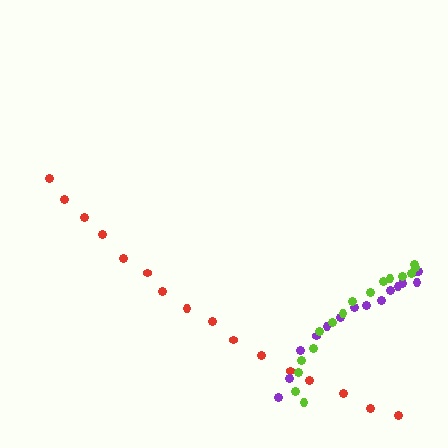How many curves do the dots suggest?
There are 3 distinct paths.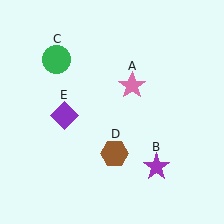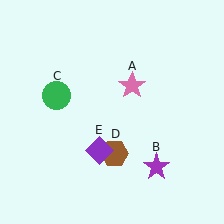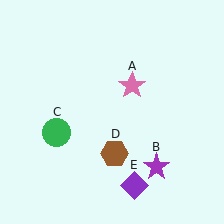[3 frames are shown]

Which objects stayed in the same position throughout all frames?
Pink star (object A) and purple star (object B) and brown hexagon (object D) remained stationary.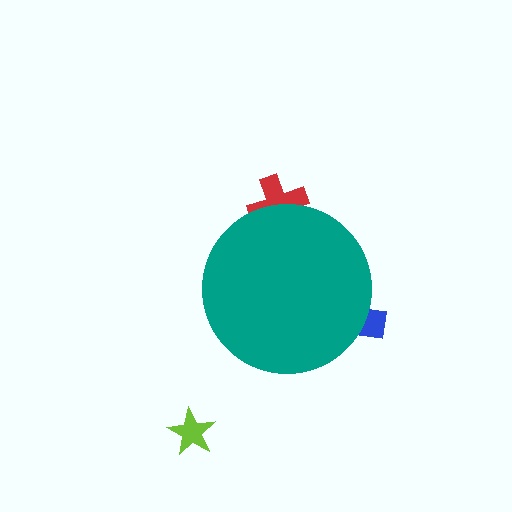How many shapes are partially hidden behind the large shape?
2 shapes are partially hidden.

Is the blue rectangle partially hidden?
Yes, the blue rectangle is partially hidden behind the teal circle.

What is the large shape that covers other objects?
A teal circle.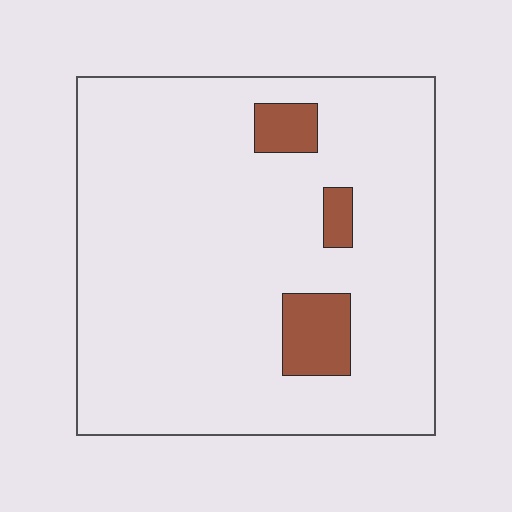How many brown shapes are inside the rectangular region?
3.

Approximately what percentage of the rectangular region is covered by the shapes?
Approximately 10%.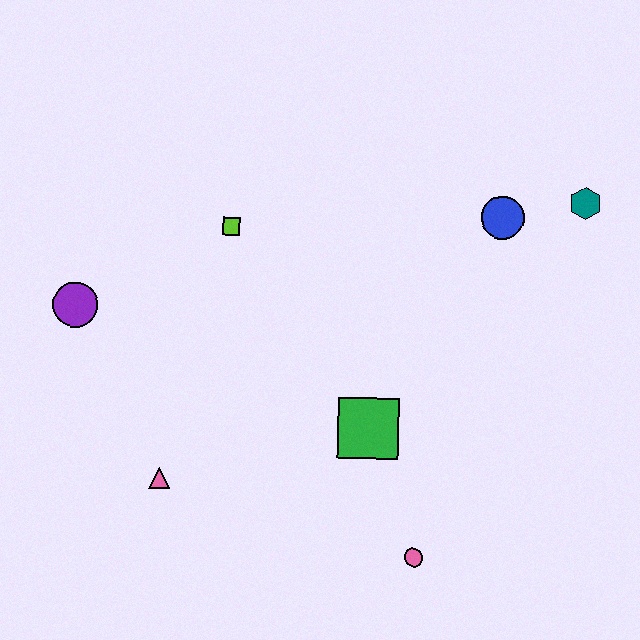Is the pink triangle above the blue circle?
No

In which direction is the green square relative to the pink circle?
The green square is above the pink circle.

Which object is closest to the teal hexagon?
The blue circle is closest to the teal hexagon.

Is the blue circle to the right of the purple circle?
Yes